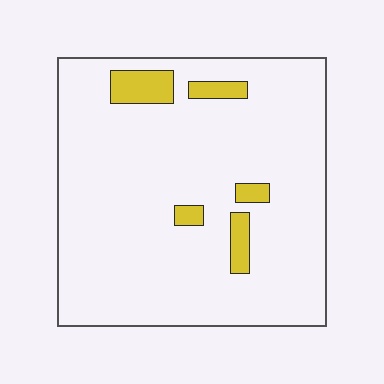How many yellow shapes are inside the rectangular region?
5.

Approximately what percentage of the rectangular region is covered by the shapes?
Approximately 10%.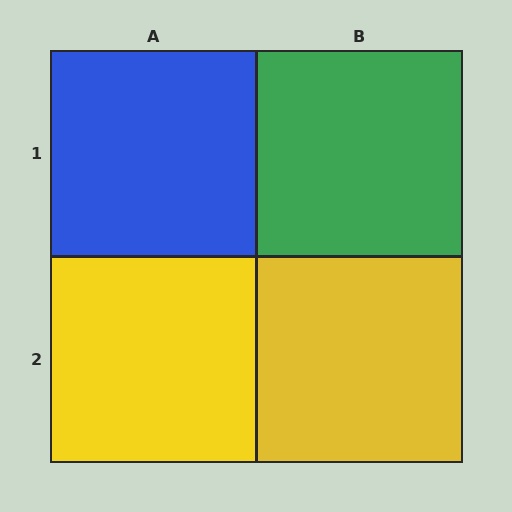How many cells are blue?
1 cell is blue.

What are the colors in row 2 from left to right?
Yellow, yellow.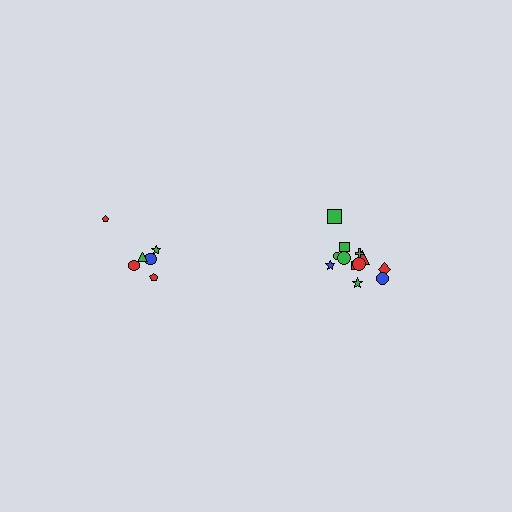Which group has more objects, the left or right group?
The right group.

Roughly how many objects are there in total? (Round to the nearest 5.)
Roughly 20 objects in total.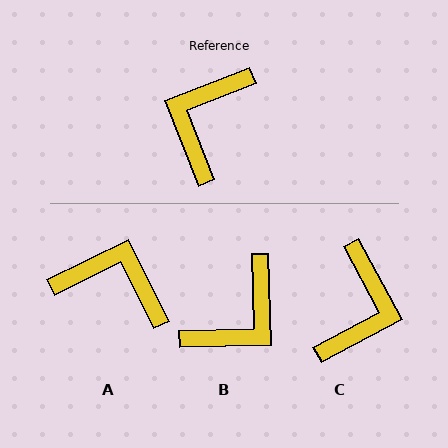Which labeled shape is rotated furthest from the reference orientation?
C, about 173 degrees away.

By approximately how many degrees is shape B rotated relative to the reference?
Approximately 160 degrees counter-clockwise.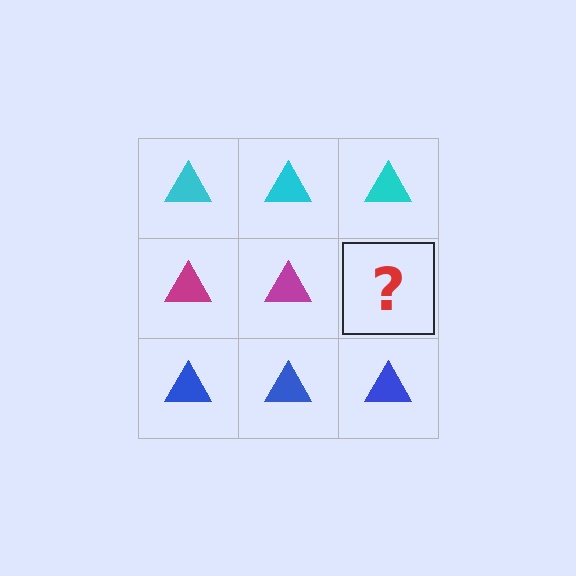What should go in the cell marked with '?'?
The missing cell should contain a magenta triangle.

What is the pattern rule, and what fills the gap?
The rule is that each row has a consistent color. The gap should be filled with a magenta triangle.